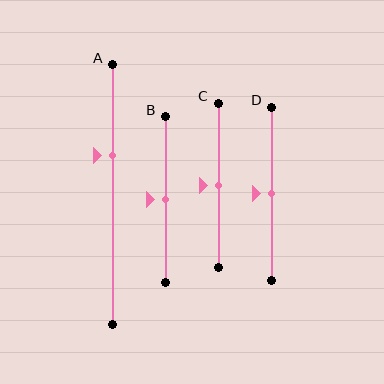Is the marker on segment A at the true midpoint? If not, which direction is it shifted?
No, the marker on segment A is shifted upward by about 15% of the segment length.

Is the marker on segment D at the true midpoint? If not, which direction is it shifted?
Yes, the marker on segment D is at the true midpoint.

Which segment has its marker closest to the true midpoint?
Segment B has its marker closest to the true midpoint.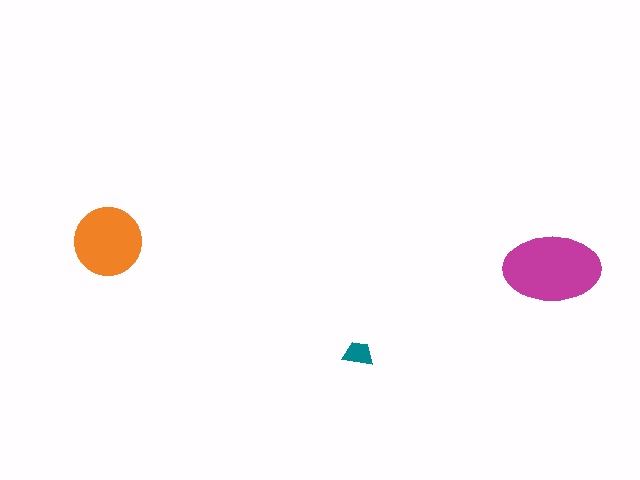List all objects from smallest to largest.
The teal trapezoid, the orange circle, the magenta ellipse.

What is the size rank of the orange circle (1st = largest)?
2nd.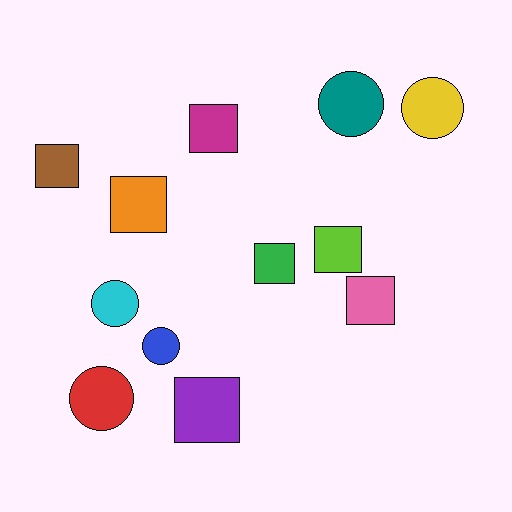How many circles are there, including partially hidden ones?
There are 5 circles.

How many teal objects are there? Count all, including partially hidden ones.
There is 1 teal object.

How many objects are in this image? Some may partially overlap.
There are 12 objects.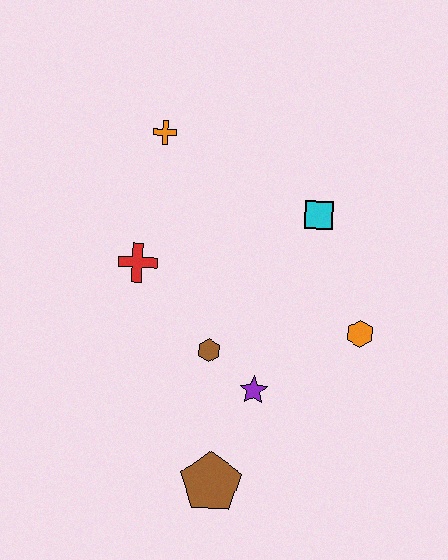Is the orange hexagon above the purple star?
Yes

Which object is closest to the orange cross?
The red cross is closest to the orange cross.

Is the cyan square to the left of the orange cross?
No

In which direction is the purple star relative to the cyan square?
The purple star is below the cyan square.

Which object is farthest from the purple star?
The orange cross is farthest from the purple star.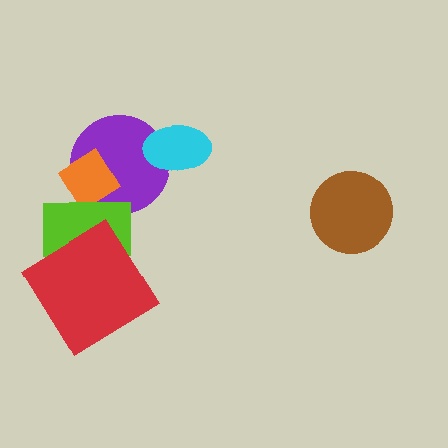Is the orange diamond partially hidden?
Yes, it is partially covered by another shape.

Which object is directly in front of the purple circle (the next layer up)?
The orange diamond is directly in front of the purple circle.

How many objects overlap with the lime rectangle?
3 objects overlap with the lime rectangle.